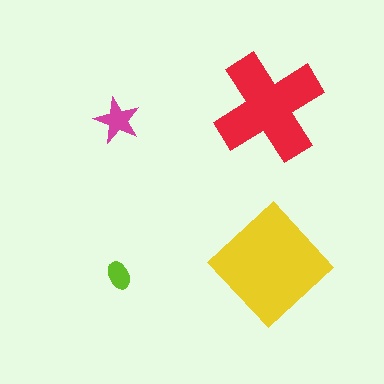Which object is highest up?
The red cross is topmost.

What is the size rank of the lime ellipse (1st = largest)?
4th.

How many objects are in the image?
There are 4 objects in the image.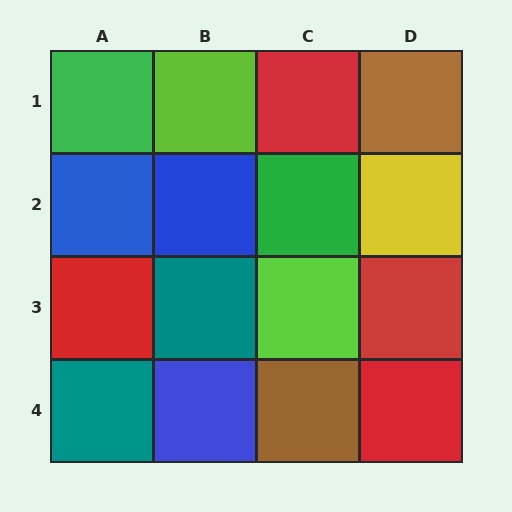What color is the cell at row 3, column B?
Teal.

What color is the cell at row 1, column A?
Green.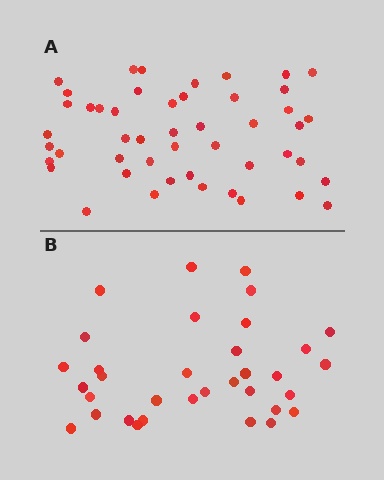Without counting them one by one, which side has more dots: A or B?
Region A (the top region) has more dots.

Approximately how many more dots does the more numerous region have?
Region A has approximately 15 more dots than region B.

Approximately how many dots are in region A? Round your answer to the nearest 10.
About 50 dots. (The exact count is 48, which rounds to 50.)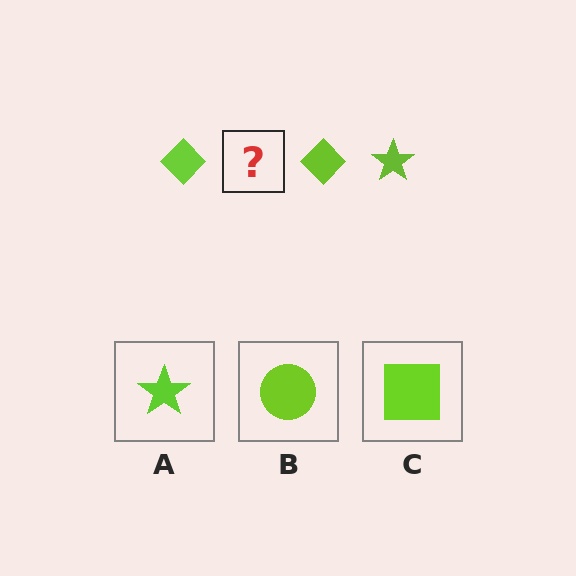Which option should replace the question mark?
Option A.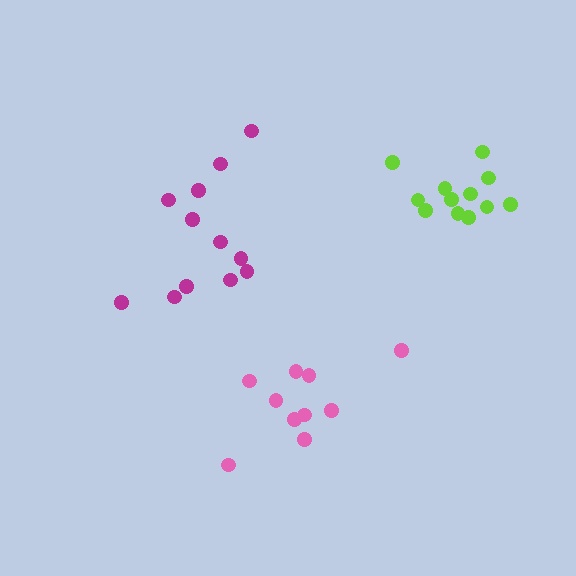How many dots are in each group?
Group 1: 10 dots, Group 2: 12 dots, Group 3: 12 dots (34 total).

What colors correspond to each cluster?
The clusters are colored: pink, magenta, lime.